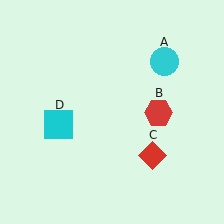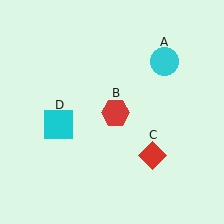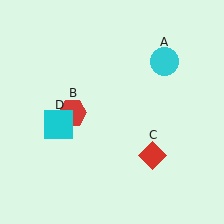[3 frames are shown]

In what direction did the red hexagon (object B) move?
The red hexagon (object B) moved left.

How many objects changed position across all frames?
1 object changed position: red hexagon (object B).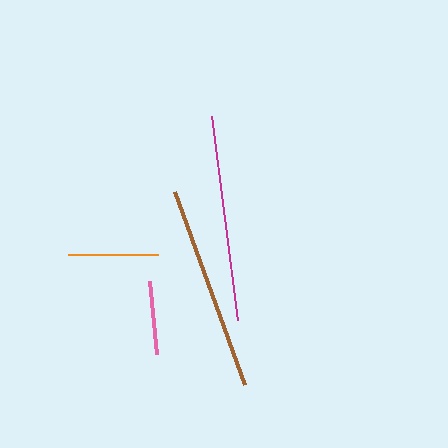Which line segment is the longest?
The brown line is the longest at approximately 206 pixels.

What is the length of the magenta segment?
The magenta segment is approximately 205 pixels long.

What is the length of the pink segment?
The pink segment is approximately 74 pixels long.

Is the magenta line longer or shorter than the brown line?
The brown line is longer than the magenta line.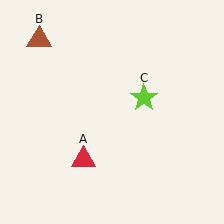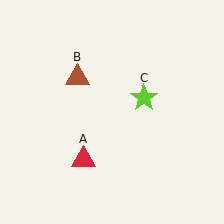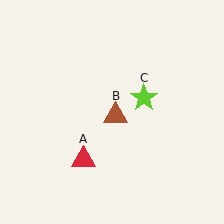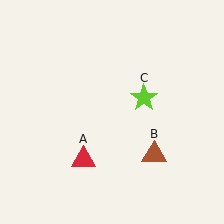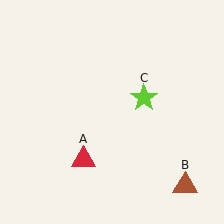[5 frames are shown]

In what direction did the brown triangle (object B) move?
The brown triangle (object B) moved down and to the right.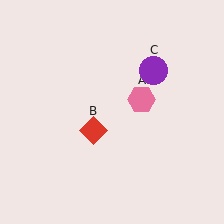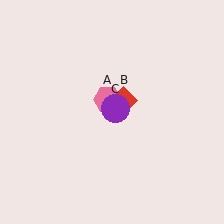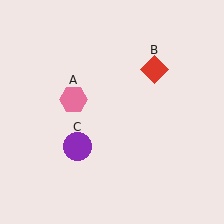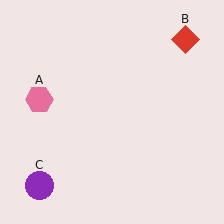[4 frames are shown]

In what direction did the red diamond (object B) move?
The red diamond (object B) moved up and to the right.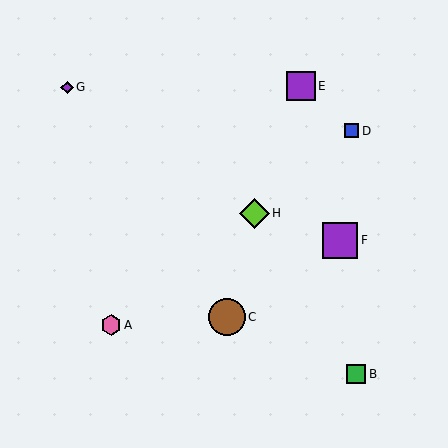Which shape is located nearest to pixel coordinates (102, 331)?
The pink hexagon (labeled A) at (111, 325) is nearest to that location.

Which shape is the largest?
The brown circle (labeled C) is the largest.